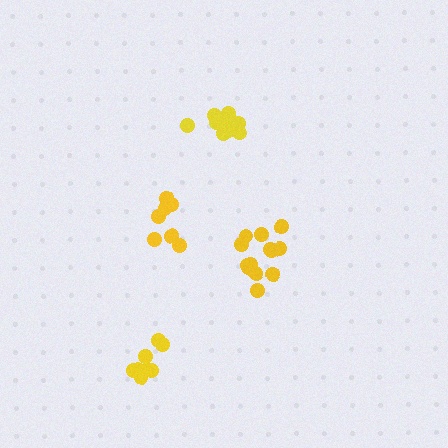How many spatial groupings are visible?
There are 4 spatial groupings.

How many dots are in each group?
Group 1: 8 dots, Group 2: 7 dots, Group 3: 13 dots, Group 4: 12 dots (40 total).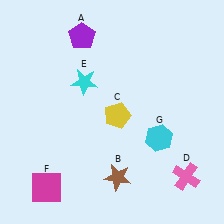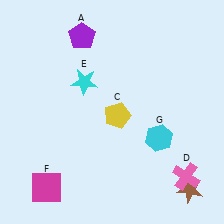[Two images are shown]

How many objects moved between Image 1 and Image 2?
1 object moved between the two images.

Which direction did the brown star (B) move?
The brown star (B) moved right.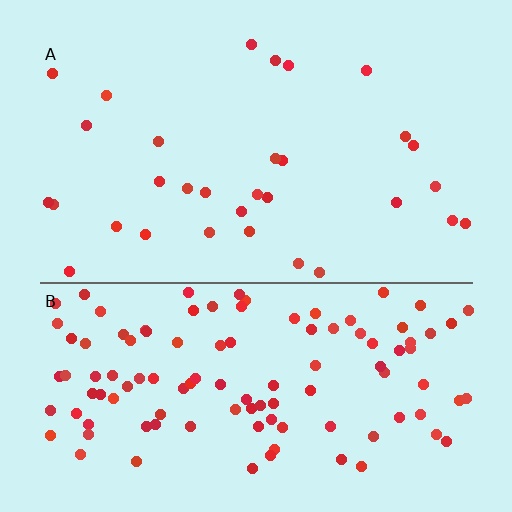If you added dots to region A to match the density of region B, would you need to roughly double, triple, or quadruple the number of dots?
Approximately quadruple.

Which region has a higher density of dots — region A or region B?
B (the bottom).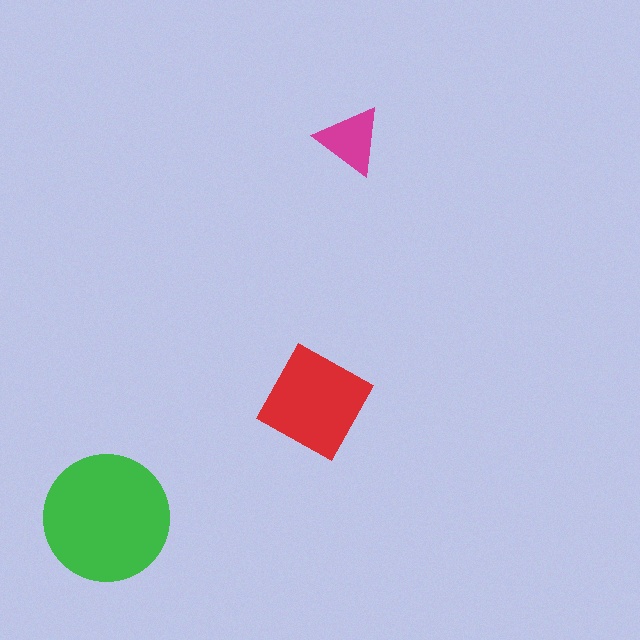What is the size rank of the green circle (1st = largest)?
1st.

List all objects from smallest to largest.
The magenta triangle, the red diamond, the green circle.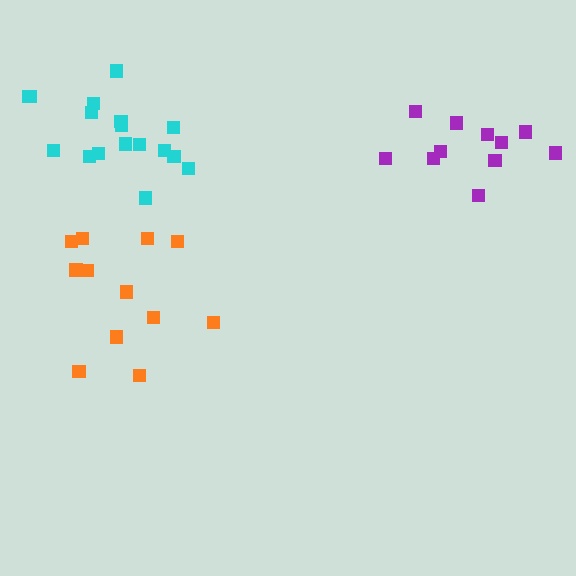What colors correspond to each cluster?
The clusters are colored: orange, purple, cyan.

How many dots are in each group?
Group 1: 12 dots, Group 2: 11 dots, Group 3: 17 dots (40 total).